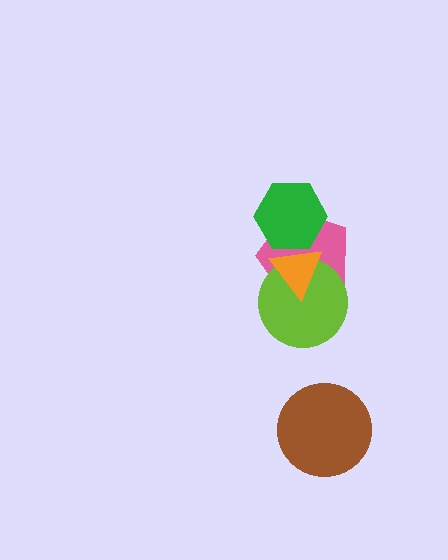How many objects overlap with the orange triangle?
3 objects overlap with the orange triangle.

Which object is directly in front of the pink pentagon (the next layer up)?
The lime circle is directly in front of the pink pentagon.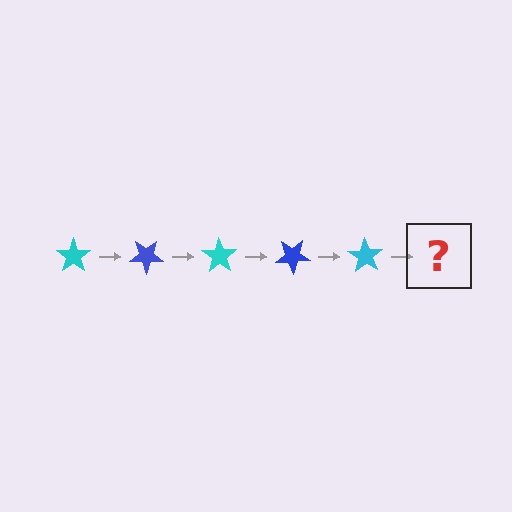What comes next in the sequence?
The next element should be a blue star, rotated 175 degrees from the start.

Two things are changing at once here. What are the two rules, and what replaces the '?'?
The two rules are that it rotates 35 degrees each step and the color cycles through cyan and blue. The '?' should be a blue star, rotated 175 degrees from the start.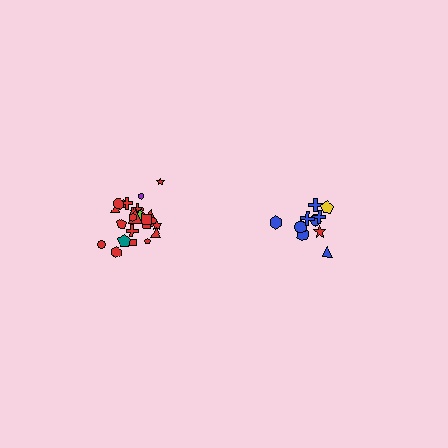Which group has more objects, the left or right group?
The left group.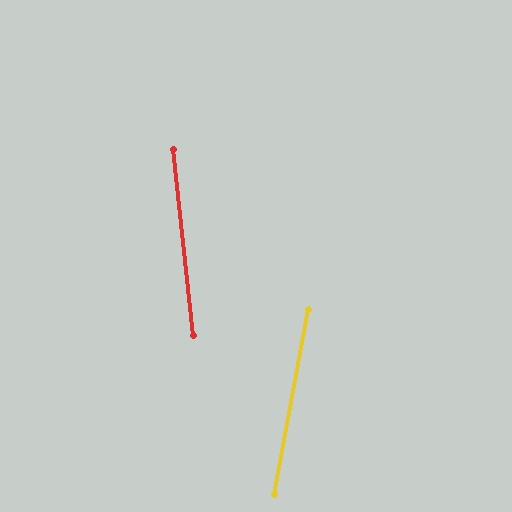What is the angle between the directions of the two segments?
Approximately 16 degrees.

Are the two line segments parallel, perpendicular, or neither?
Neither parallel nor perpendicular — they differ by about 16°.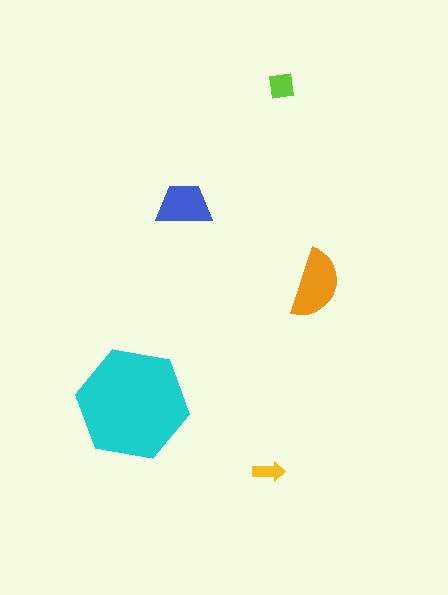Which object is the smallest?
The yellow arrow.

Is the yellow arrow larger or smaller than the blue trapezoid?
Smaller.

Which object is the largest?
The cyan hexagon.